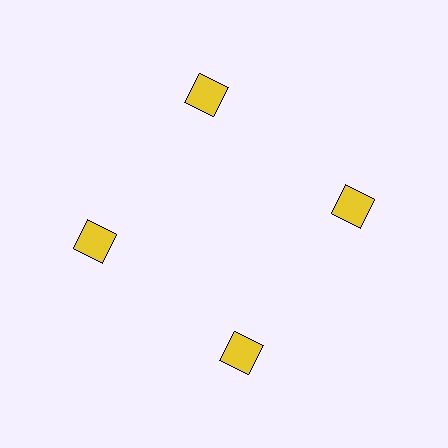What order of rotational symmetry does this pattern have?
This pattern has 4-fold rotational symmetry.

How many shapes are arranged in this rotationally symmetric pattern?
There are 4 shapes, arranged in 4 groups of 1.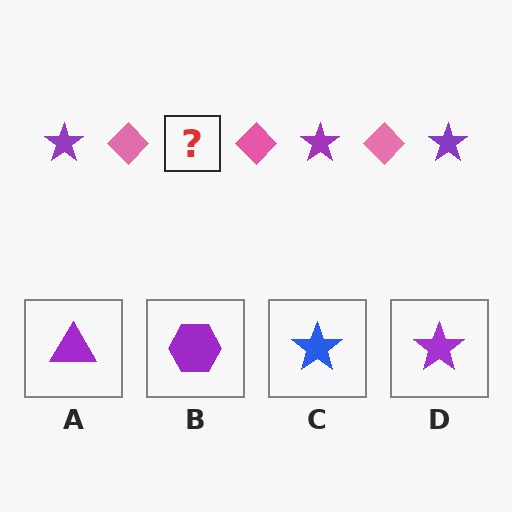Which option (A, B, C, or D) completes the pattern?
D.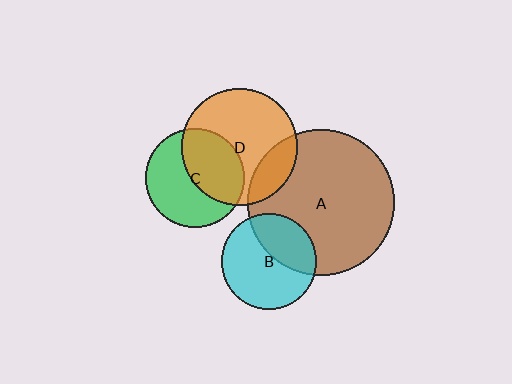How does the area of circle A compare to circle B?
Approximately 2.3 times.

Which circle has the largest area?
Circle A (brown).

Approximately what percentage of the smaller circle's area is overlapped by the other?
Approximately 20%.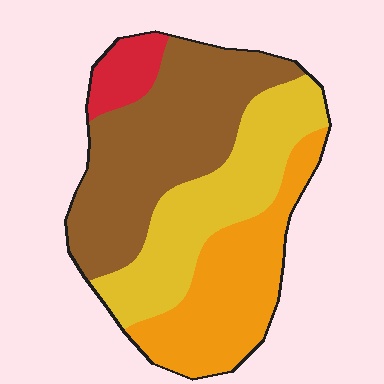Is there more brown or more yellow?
Brown.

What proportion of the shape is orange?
Orange takes up about one quarter (1/4) of the shape.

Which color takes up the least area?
Red, at roughly 5%.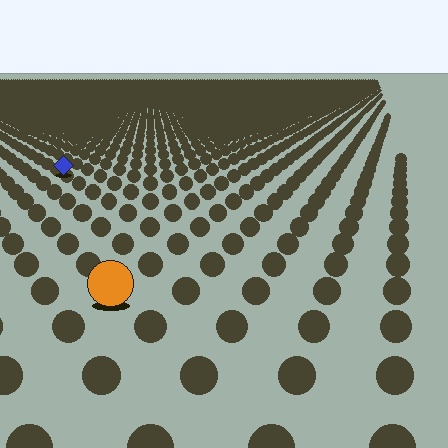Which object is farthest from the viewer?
The blue diamond is farthest from the viewer. It appears smaller and the ground texture around it is denser.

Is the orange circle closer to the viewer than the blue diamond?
Yes. The orange circle is closer — you can tell from the texture gradient: the ground texture is coarser near it.